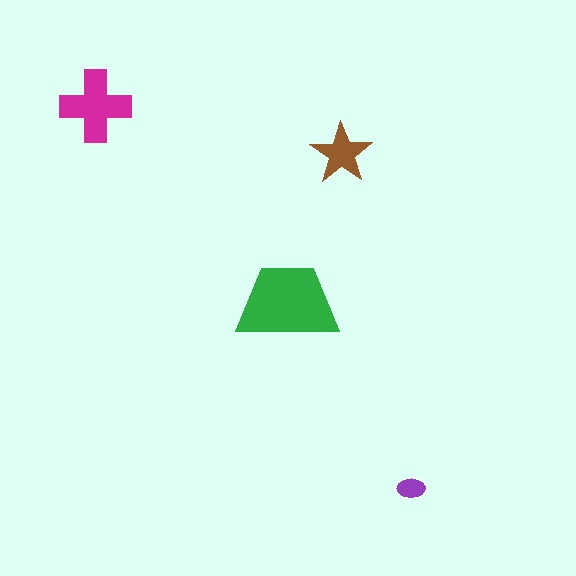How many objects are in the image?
There are 4 objects in the image.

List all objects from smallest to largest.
The purple ellipse, the brown star, the magenta cross, the green trapezoid.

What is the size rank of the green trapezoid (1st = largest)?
1st.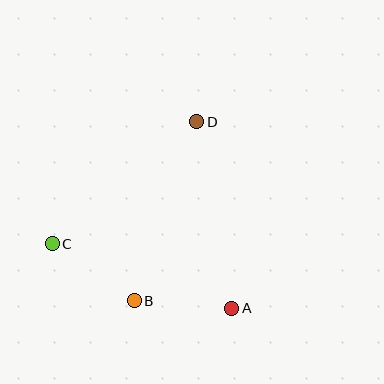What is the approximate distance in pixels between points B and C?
The distance between B and C is approximately 100 pixels.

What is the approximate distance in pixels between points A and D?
The distance between A and D is approximately 190 pixels.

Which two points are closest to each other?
Points A and B are closest to each other.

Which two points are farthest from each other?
Points A and C are farthest from each other.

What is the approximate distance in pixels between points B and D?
The distance between B and D is approximately 190 pixels.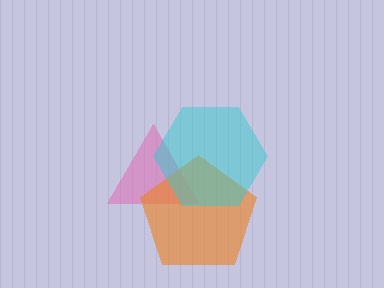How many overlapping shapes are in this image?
There are 3 overlapping shapes in the image.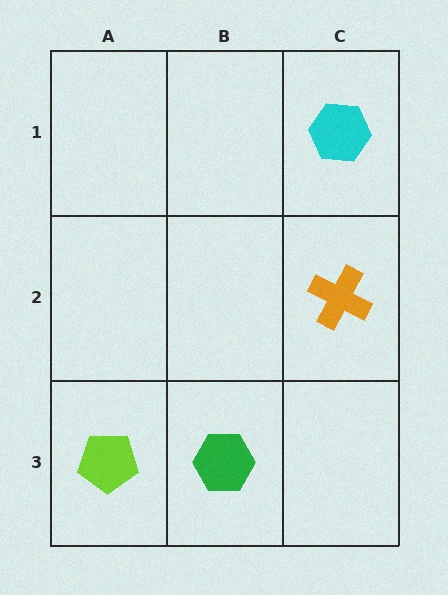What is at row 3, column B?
A green hexagon.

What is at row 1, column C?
A cyan hexagon.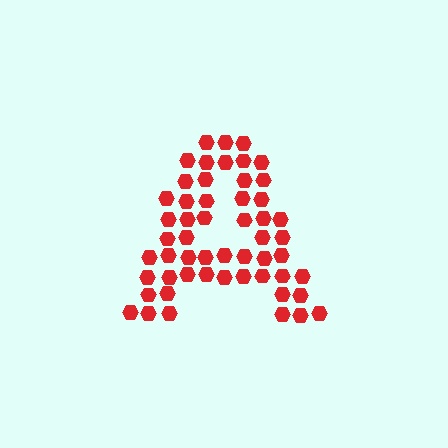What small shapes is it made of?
It is made of small hexagons.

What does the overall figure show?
The overall figure shows the letter A.